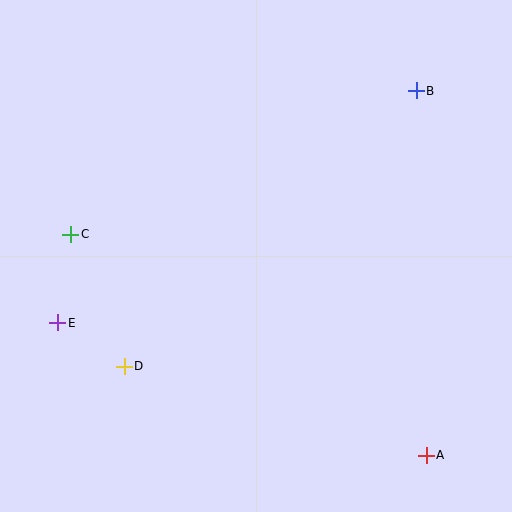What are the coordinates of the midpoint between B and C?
The midpoint between B and C is at (244, 163).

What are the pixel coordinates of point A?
Point A is at (426, 455).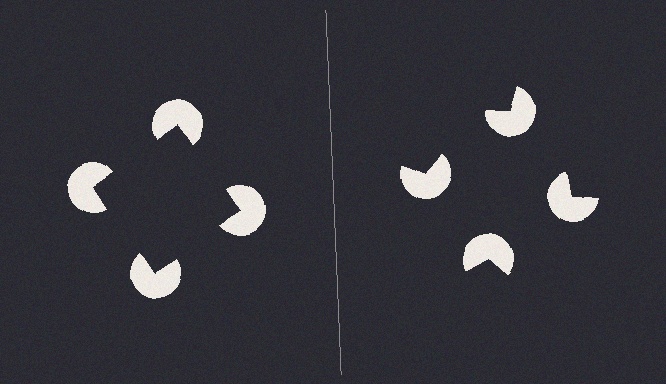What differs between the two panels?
The pac-man discs are positioned identically on both sides; only the wedge orientations differ. On the left they align to a square; on the right they are misaligned.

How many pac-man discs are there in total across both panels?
8 — 4 on each side.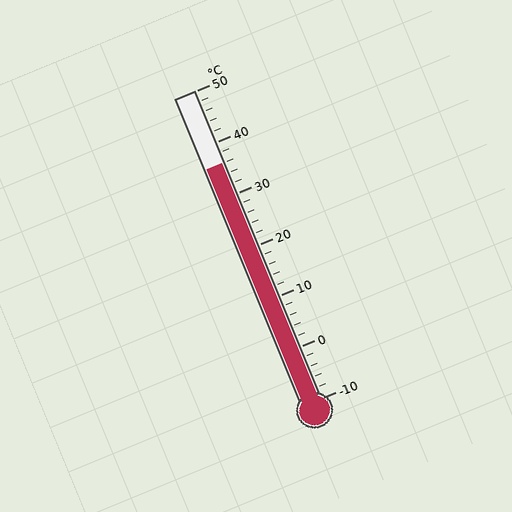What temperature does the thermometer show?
The thermometer shows approximately 36°C.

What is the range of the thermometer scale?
The thermometer scale ranges from -10°C to 50°C.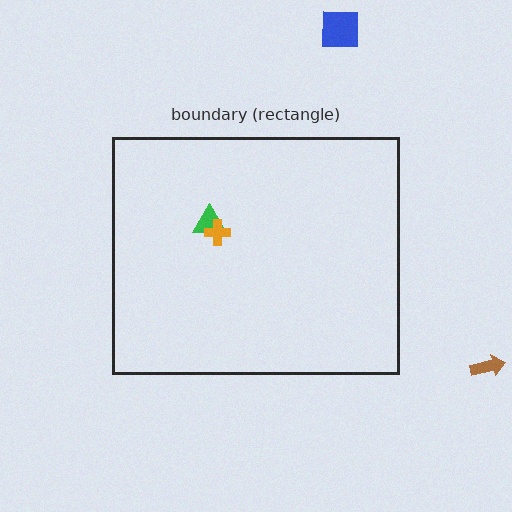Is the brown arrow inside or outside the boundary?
Outside.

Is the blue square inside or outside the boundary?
Outside.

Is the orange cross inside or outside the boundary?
Inside.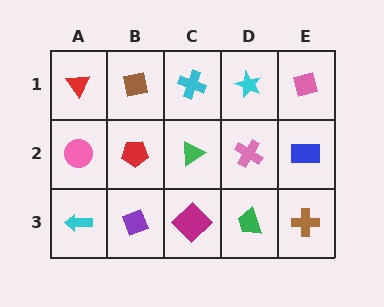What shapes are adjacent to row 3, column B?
A red pentagon (row 2, column B), a cyan arrow (row 3, column A), a magenta diamond (row 3, column C).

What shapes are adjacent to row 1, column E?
A blue rectangle (row 2, column E), a cyan star (row 1, column D).